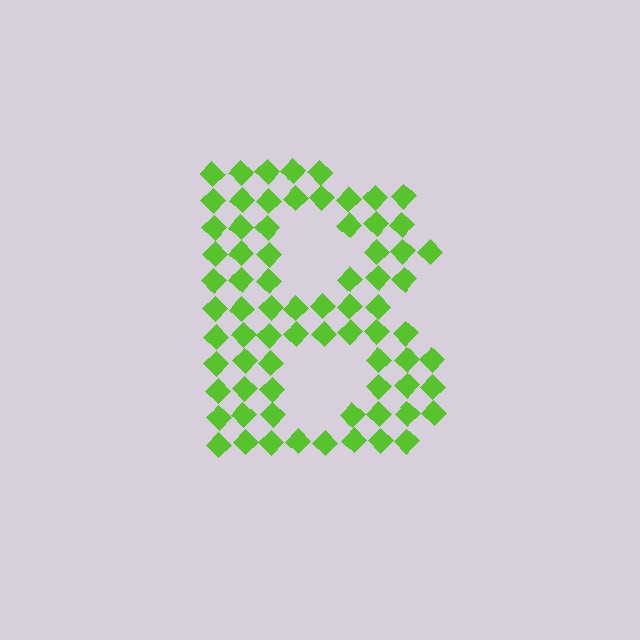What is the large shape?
The large shape is the letter B.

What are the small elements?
The small elements are diamonds.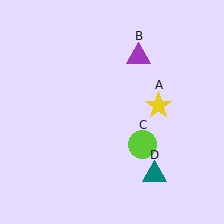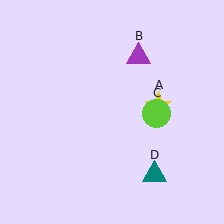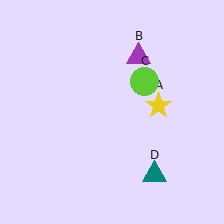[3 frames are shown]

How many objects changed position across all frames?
1 object changed position: lime circle (object C).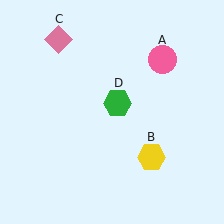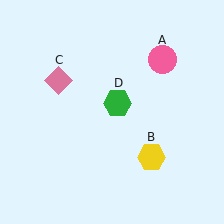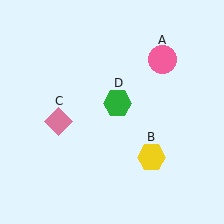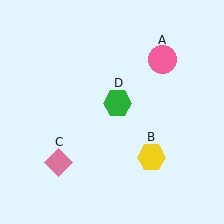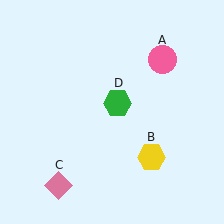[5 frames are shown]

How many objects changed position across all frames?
1 object changed position: pink diamond (object C).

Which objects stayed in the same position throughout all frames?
Pink circle (object A) and yellow hexagon (object B) and green hexagon (object D) remained stationary.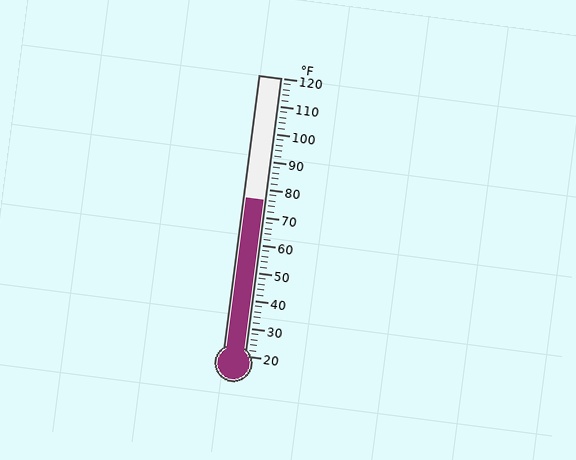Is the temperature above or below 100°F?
The temperature is below 100°F.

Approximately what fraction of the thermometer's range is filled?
The thermometer is filled to approximately 55% of its range.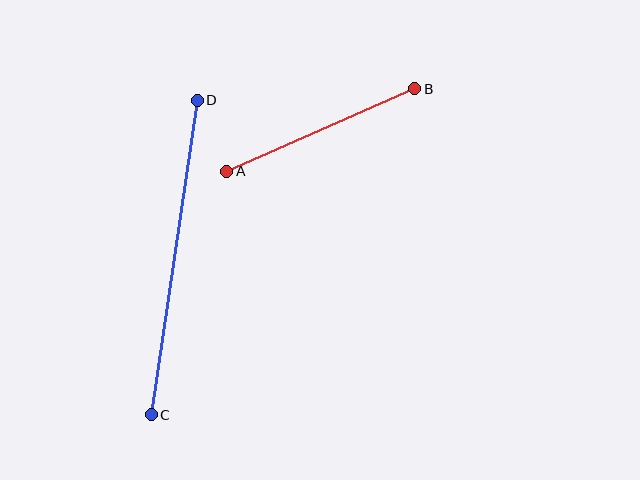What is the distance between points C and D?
The distance is approximately 318 pixels.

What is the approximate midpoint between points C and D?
The midpoint is at approximately (174, 257) pixels.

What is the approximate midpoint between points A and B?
The midpoint is at approximately (321, 130) pixels.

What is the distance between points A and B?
The distance is approximately 205 pixels.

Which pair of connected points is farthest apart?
Points C and D are farthest apart.